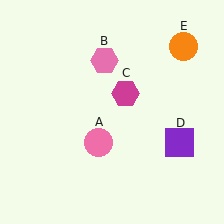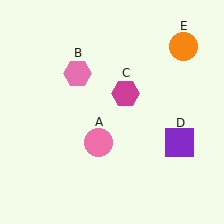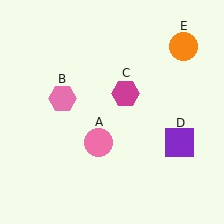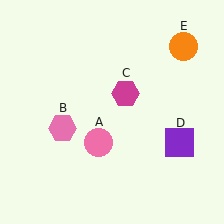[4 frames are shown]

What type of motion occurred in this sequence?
The pink hexagon (object B) rotated counterclockwise around the center of the scene.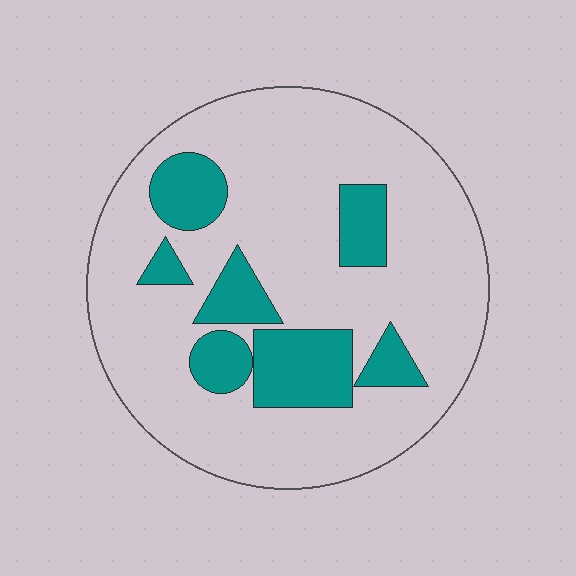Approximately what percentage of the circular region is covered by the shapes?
Approximately 20%.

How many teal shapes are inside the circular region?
7.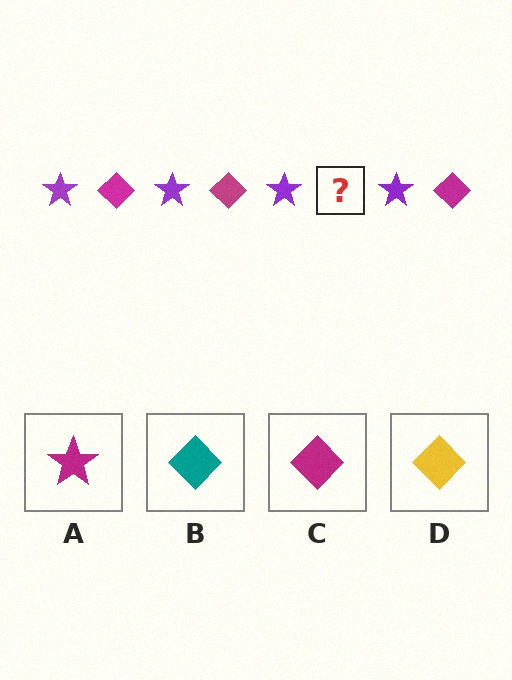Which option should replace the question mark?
Option C.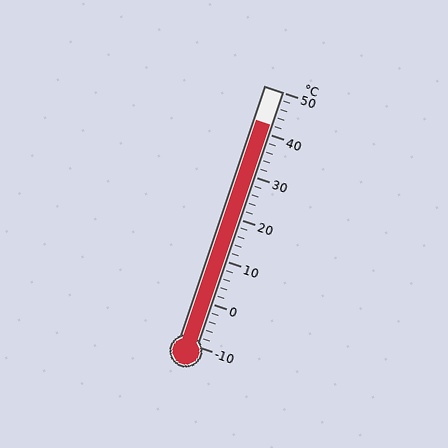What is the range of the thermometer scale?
The thermometer scale ranges from -10°C to 50°C.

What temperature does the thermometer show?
The thermometer shows approximately 42°C.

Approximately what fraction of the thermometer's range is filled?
The thermometer is filled to approximately 85% of its range.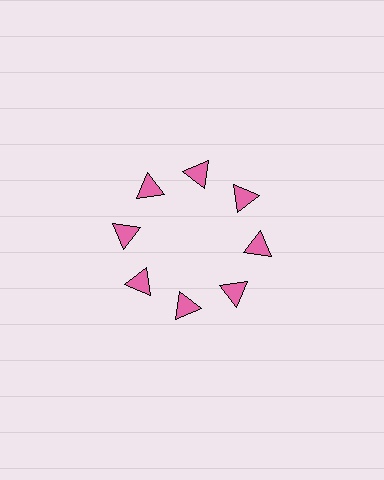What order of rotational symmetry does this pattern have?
This pattern has 8-fold rotational symmetry.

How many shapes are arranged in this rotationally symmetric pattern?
There are 8 shapes, arranged in 8 groups of 1.